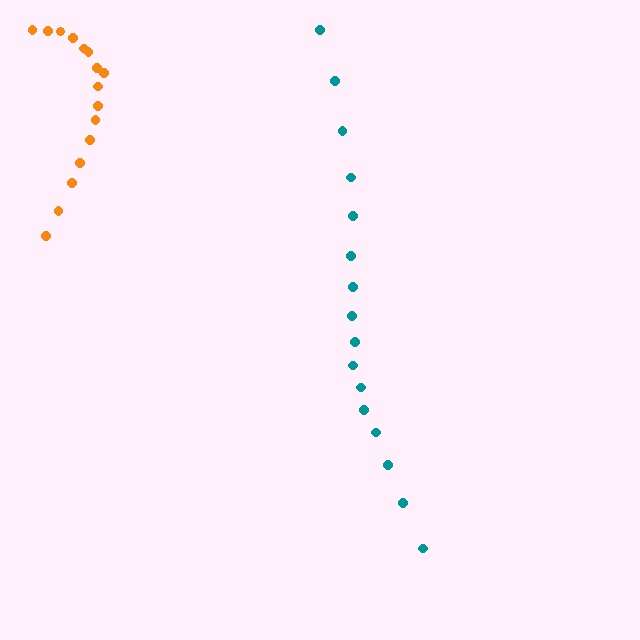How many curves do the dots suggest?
There are 2 distinct paths.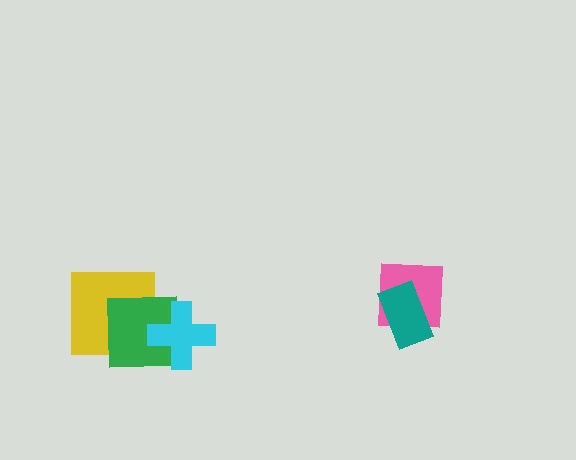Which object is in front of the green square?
The cyan cross is in front of the green square.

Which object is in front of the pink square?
The teal rectangle is in front of the pink square.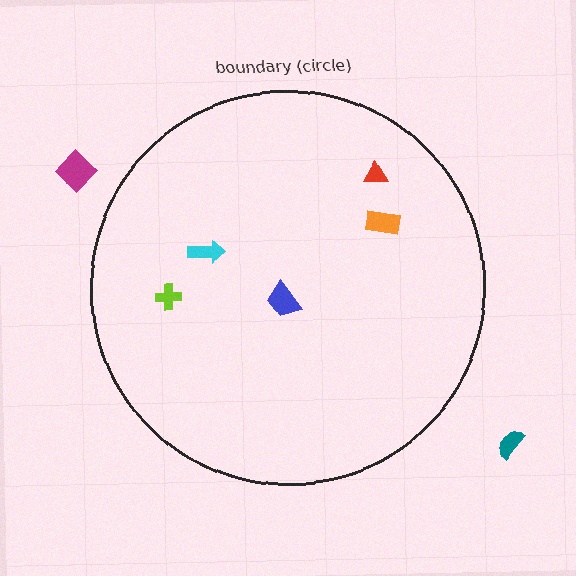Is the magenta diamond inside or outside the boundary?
Outside.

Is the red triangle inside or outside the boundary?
Inside.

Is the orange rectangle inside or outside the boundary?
Inside.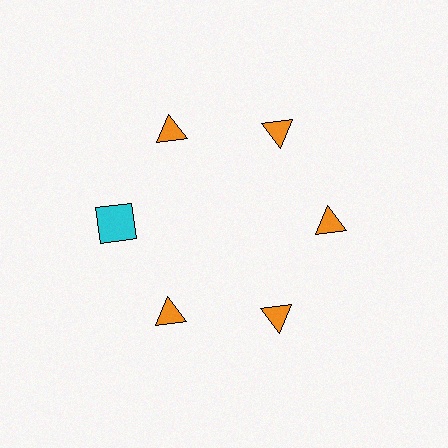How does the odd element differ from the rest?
It differs in both color (cyan instead of orange) and shape (square instead of triangle).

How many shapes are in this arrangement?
There are 6 shapes arranged in a ring pattern.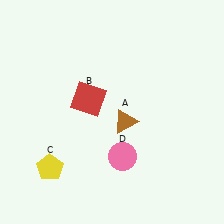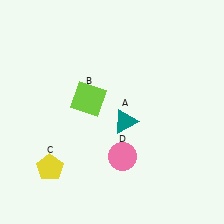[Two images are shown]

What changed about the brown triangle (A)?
In Image 1, A is brown. In Image 2, it changed to teal.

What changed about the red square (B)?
In Image 1, B is red. In Image 2, it changed to lime.